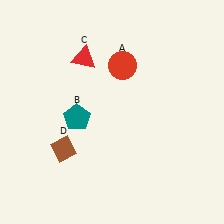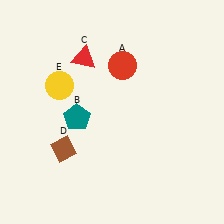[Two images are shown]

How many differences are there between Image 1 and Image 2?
There is 1 difference between the two images.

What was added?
A yellow circle (E) was added in Image 2.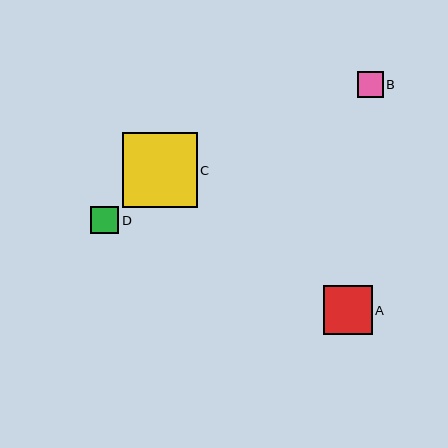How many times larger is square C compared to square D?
Square C is approximately 2.7 times the size of square D.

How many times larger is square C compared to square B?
Square C is approximately 2.9 times the size of square B.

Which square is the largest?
Square C is the largest with a size of approximately 75 pixels.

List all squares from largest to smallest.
From largest to smallest: C, A, D, B.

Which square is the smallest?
Square B is the smallest with a size of approximately 26 pixels.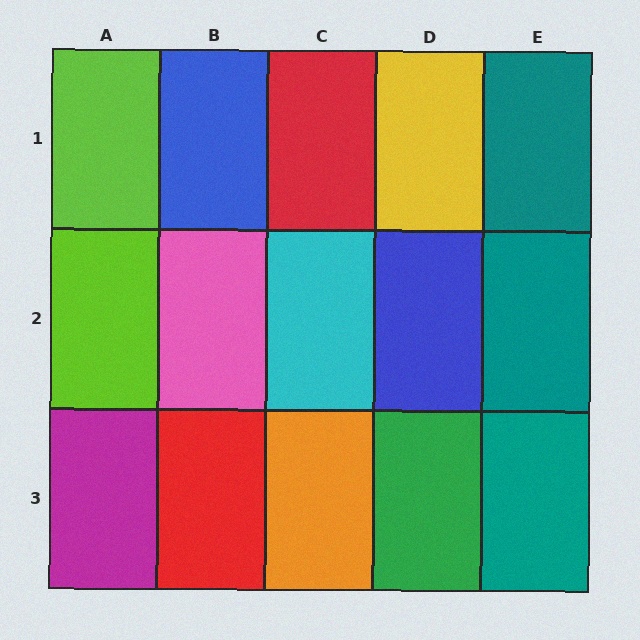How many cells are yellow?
1 cell is yellow.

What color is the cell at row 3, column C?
Orange.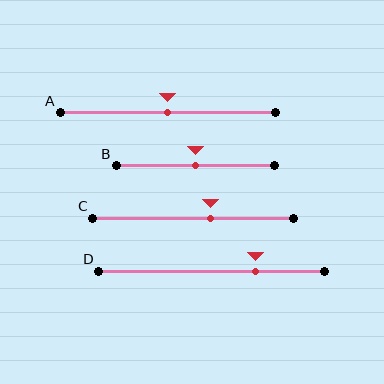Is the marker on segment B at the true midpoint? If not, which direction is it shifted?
Yes, the marker on segment B is at the true midpoint.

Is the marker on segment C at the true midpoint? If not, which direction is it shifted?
No, the marker on segment C is shifted to the right by about 9% of the segment length.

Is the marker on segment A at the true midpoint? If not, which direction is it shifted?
Yes, the marker on segment A is at the true midpoint.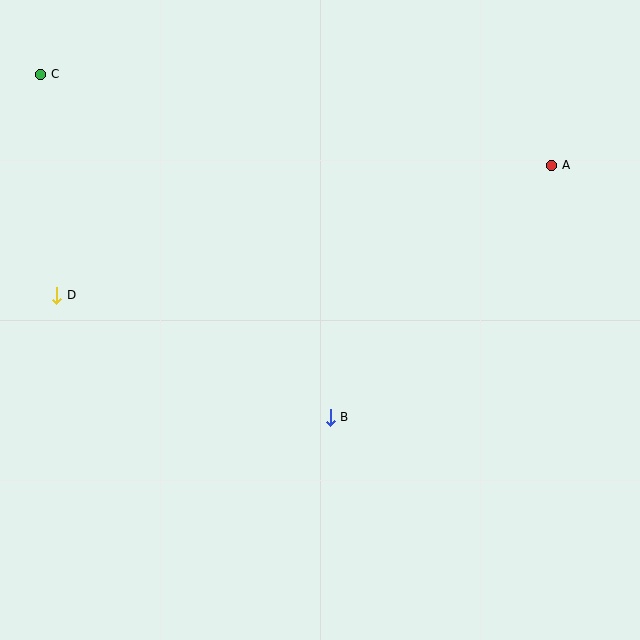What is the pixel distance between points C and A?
The distance between C and A is 519 pixels.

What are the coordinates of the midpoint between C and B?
The midpoint between C and B is at (185, 246).